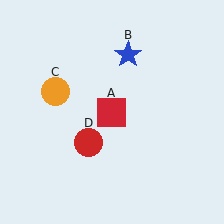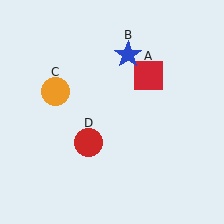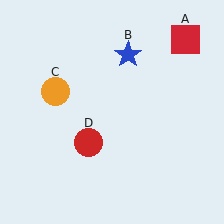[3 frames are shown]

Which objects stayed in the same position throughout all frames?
Blue star (object B) and orange circle (object C) and red circle (object D) remained stationary.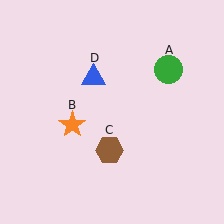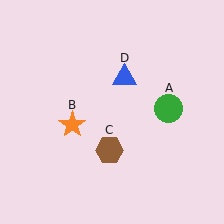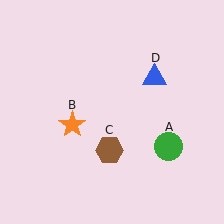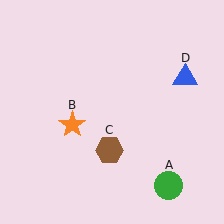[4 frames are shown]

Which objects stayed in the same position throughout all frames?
Orange star (object B) and brown hexagon (object C) remained stationary.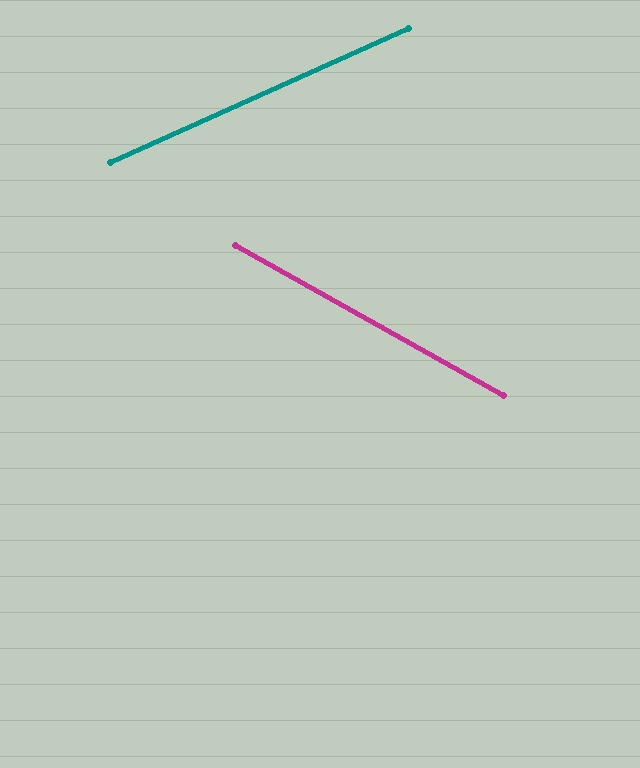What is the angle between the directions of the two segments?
Approximately 53 degrees.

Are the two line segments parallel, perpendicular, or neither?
Neither parallel nor perpendicular — they differ by about 53°.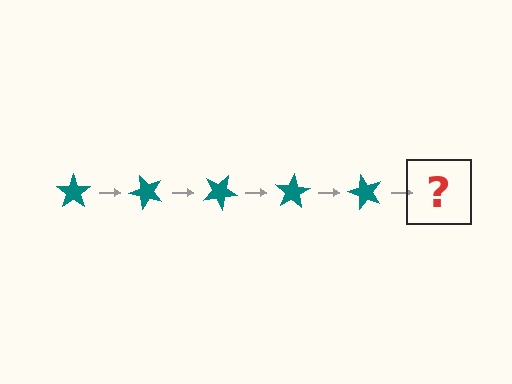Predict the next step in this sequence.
The next step is a teal star rotated 250 degrees.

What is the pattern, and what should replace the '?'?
The pattern is that the star rotates 50 degrees each step. The '?' should be a teal star rotated 250 degrees.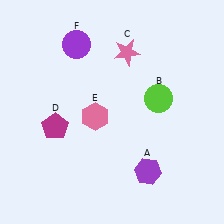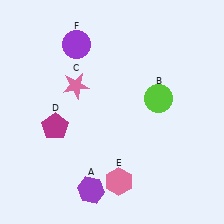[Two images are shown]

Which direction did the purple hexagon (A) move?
The purple hexagon (A) moved left.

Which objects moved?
The objects that moved are: the purple hexagon (A), the pink star (C), the pink hexagon (E).